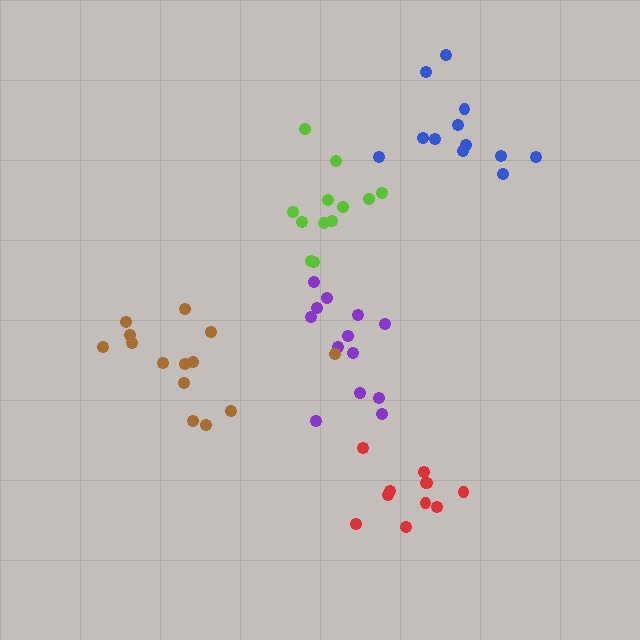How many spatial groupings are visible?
There are 5 spatial groupings.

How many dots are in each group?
Group 1: 13 dots, Group 2: 14 dots, Group 3: 12 dots, Group 4: 12 dots, Group 5: 11 dots (62 total).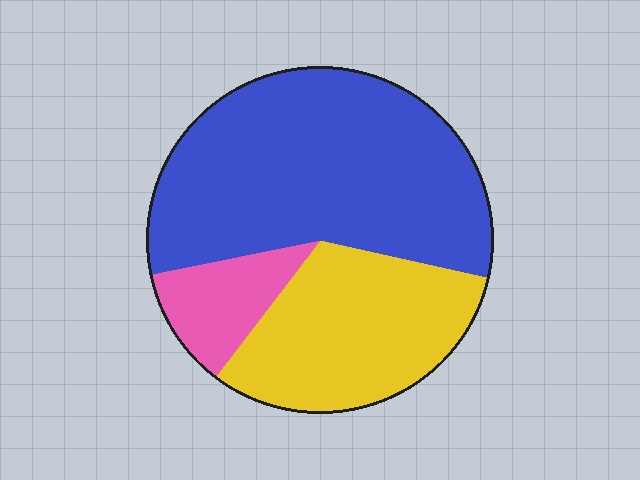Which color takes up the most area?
Blue, at roughly 55%.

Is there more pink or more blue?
Blue.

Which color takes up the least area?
Pink, at roughly 10%.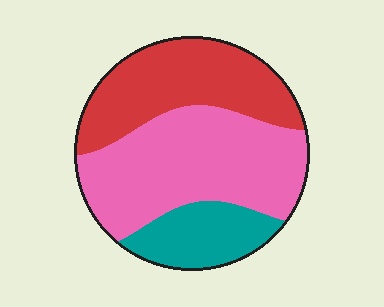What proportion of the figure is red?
Red covers 34% of the figure.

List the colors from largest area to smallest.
From largest to smallest: pink, red, teal.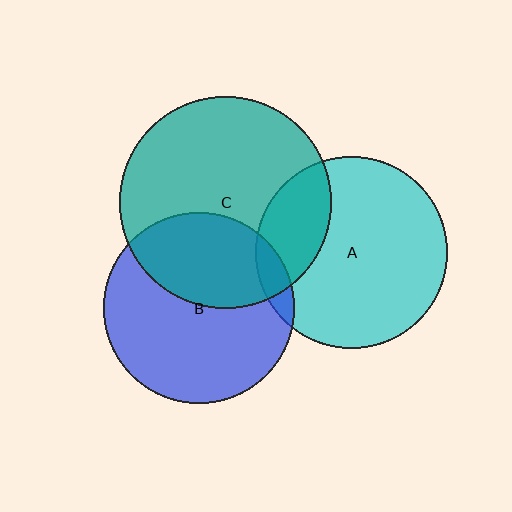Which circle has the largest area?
Circle C (teal).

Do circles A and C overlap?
Yes.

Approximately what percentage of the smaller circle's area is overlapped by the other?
Approximately 25%.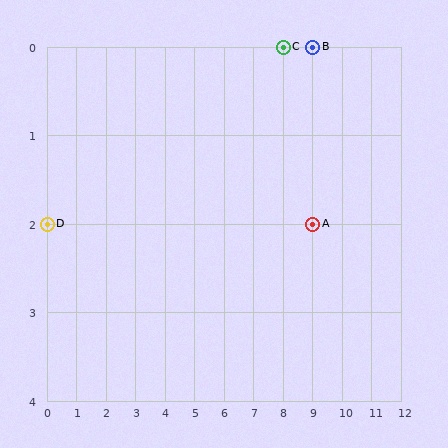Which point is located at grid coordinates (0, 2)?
Point D is at (0, 2).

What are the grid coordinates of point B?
Point B is at grid coordinates (9, 0).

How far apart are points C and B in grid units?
Points C and B are 1 column apart.